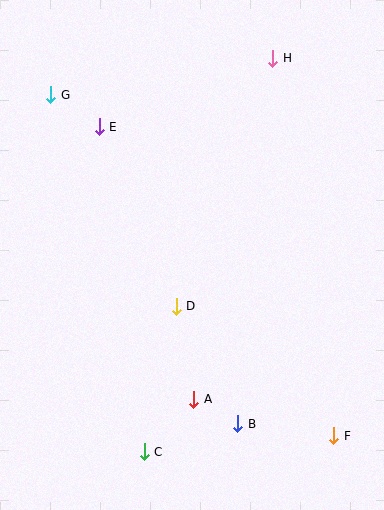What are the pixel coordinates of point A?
Point A is at (194, 399).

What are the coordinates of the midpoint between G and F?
The midpoint between G and F is at (192, 265).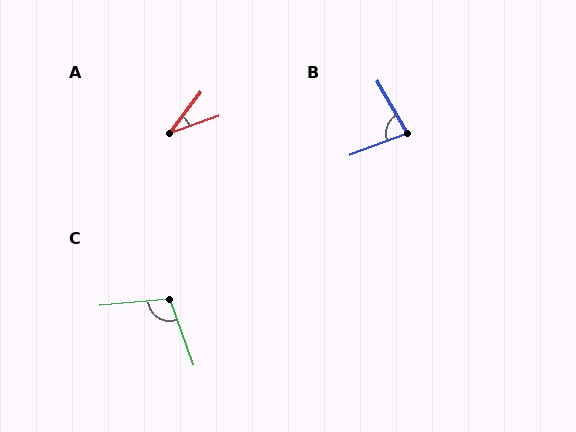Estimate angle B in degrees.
Approximately 80 degrees.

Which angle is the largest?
C, at approximately 104 degrees.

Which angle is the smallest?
A, at approximately 33 degrees.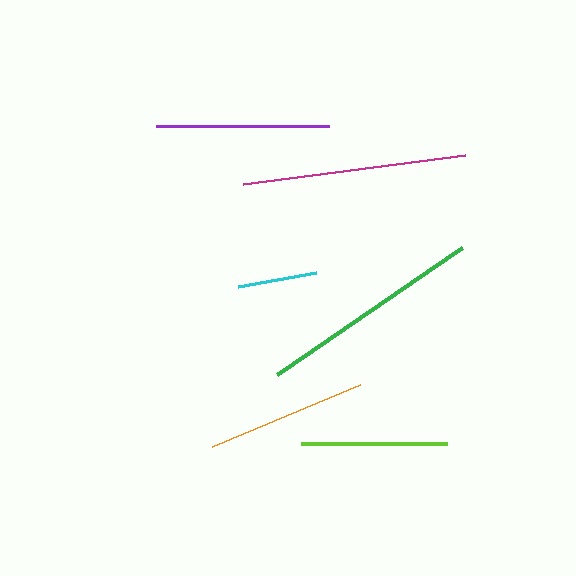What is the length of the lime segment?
The lime segment is approximately 146 pixels long.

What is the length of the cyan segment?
The cyan segment is approximately 79 pixels long.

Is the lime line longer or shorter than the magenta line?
The magenta line is longer than the lime line.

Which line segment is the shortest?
The cyan line is the shortest at approximately 79 pixels.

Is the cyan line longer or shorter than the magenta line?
The magenta line is longer than the cyan line.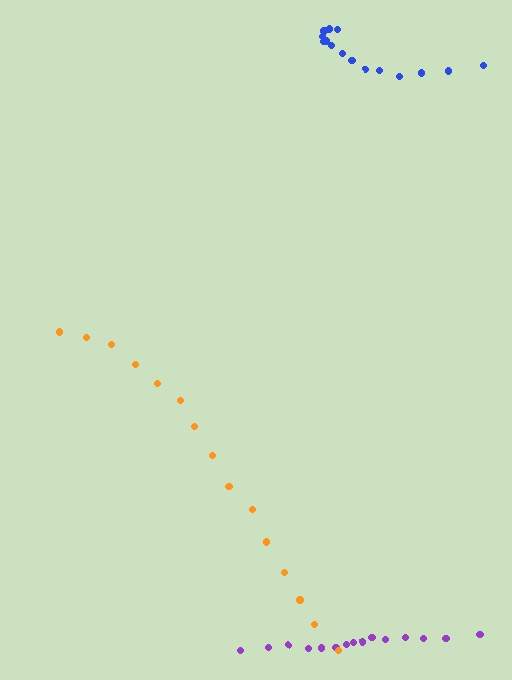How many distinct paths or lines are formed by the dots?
There are 3 distinct paths.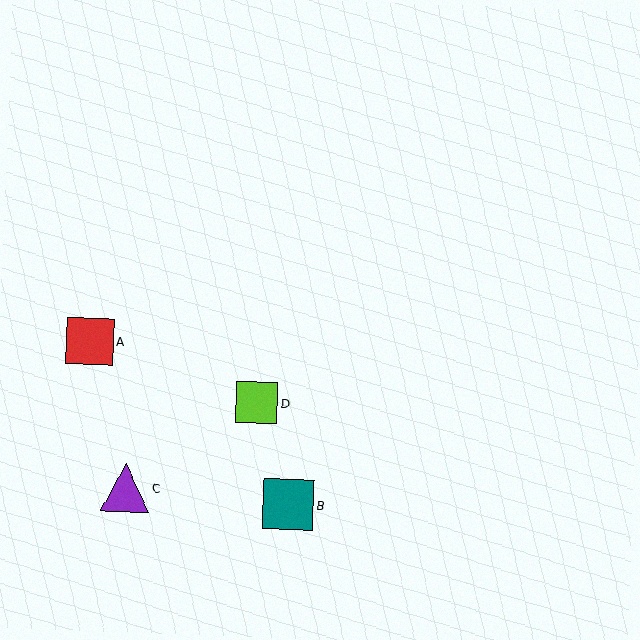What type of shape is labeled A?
Shape A is a red square.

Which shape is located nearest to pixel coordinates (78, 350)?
The red square (labeled A) at (90, 341) is nearest to that location.